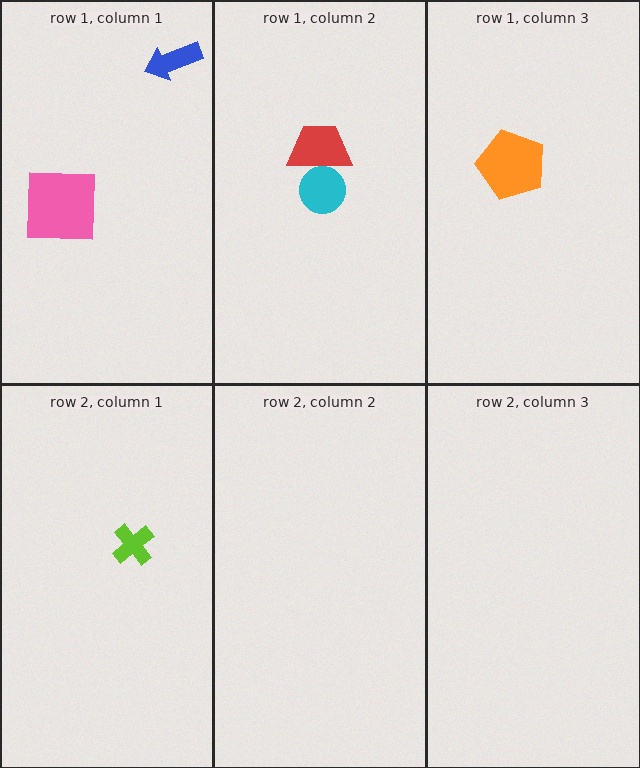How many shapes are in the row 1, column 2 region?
2.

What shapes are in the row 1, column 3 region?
The orange pentagon.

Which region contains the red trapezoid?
The row 1, column 2 region.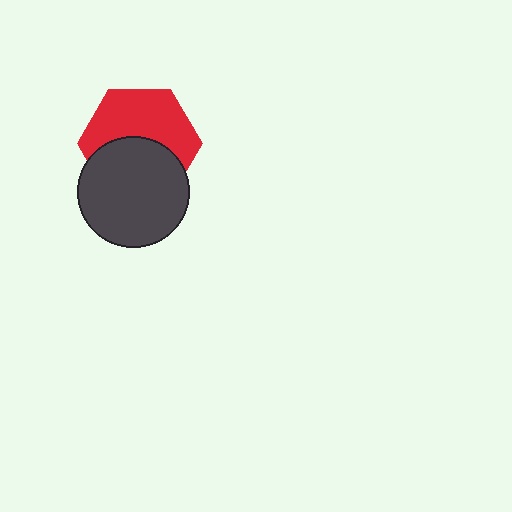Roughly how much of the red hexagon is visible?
About half of it is visible (roughly 54%).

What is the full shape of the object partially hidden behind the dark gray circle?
The partially hidden object is a red hexagon.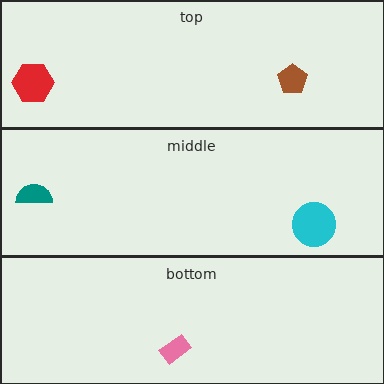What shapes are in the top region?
The brown pentagon, the red hexagon.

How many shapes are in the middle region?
2.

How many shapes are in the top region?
2.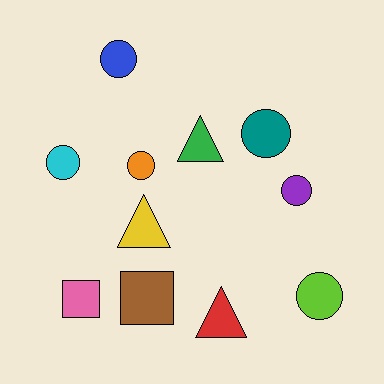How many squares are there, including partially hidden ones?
There are 2 squares.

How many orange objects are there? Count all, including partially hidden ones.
There is 1 orange object.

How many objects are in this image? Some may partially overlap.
There are 11 objects.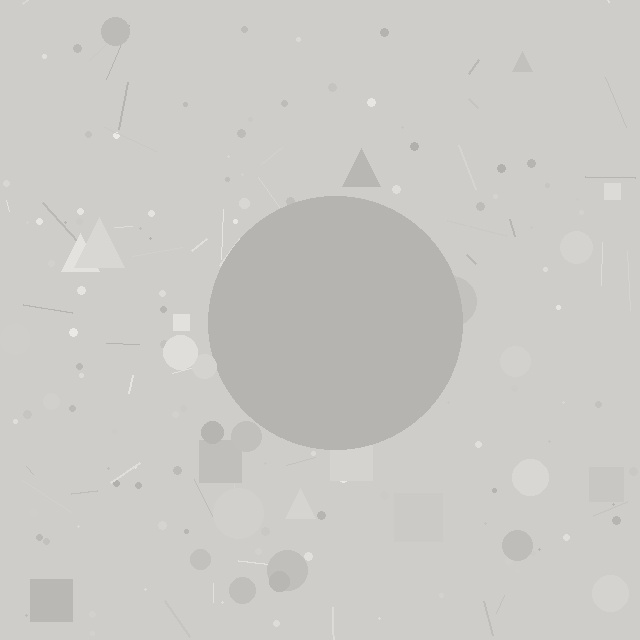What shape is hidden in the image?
A circle is hidden in the image.